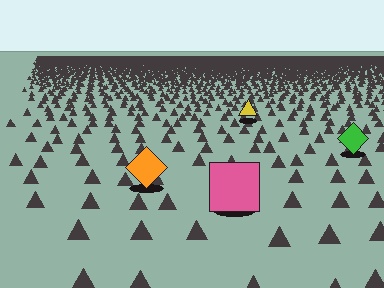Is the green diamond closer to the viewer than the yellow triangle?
Yes. The green diamond is closer — you can tell from the texture gradient: the ground texture is coarser near it.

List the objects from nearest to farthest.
From nearest to farthest: the pink square, the orange diamond, the green diamond, the yellow triangle.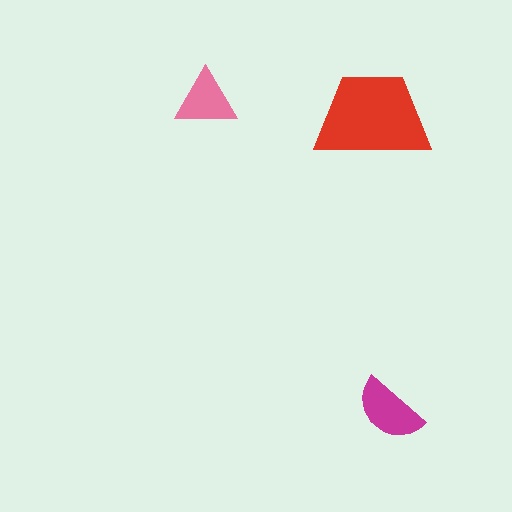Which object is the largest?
The red trapezoid.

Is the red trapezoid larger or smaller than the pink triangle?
Larger.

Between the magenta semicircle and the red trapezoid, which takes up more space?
The red trapezoid.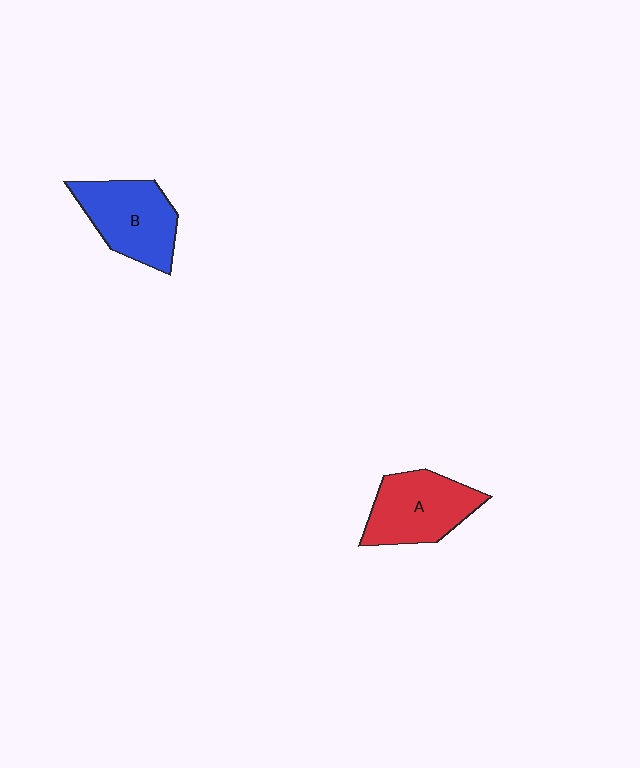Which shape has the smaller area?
Shape A (red).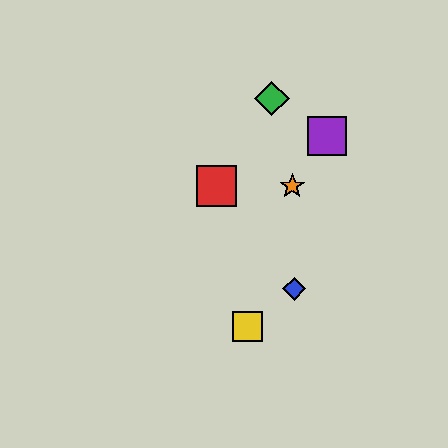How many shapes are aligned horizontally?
2 shapes (the red square, the orange star) are aligned horizontally.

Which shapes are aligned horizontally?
The red square, the orange star are aligned horizontally.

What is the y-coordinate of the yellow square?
The yellow square is at y≈326.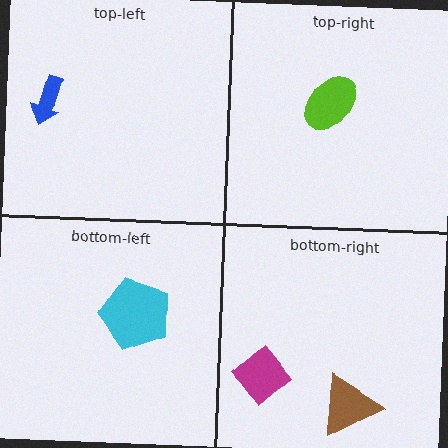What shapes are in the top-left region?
The blue arrow.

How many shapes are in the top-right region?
1.